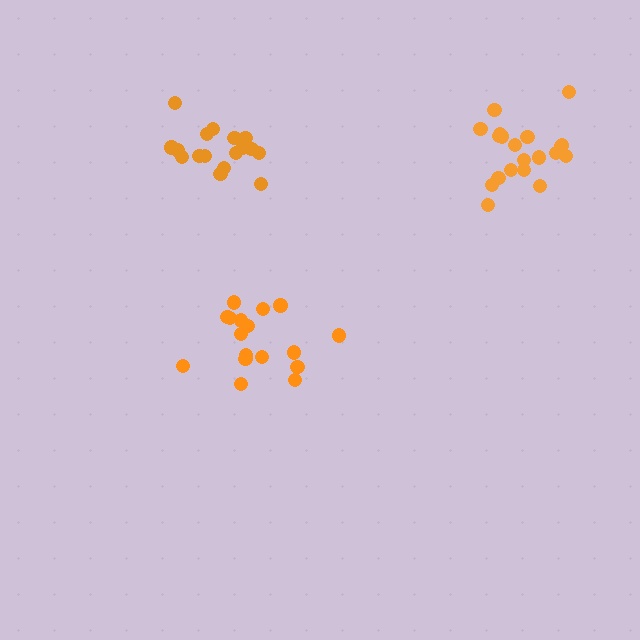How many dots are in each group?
Group 1: 17 dots, Group 2: 17 dots, Group 3: 20 dots (54 total).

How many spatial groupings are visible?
There are 3 spatial groupings.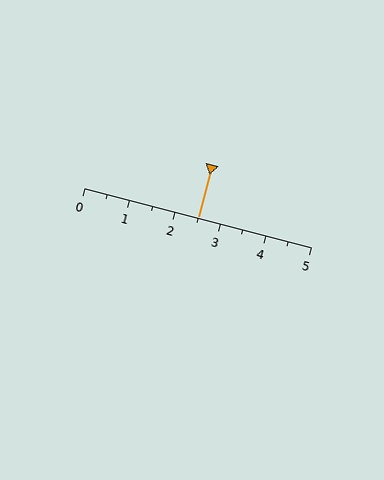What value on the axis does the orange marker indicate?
The marker indicates approximately 2.5.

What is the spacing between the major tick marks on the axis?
The major ticks are spaced 1 apart.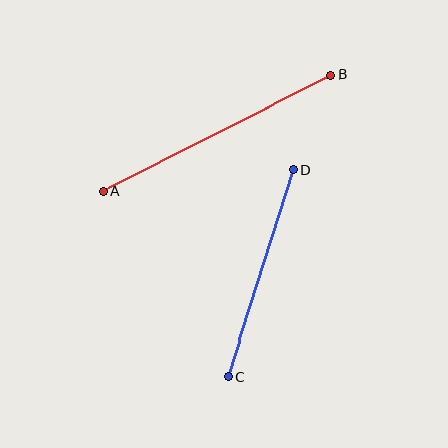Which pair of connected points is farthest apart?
Points A and B are farthest apart.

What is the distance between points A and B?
The distance is approximately 256 pixels.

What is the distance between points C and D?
The distance is approximately 217 pixels.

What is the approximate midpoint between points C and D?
The midpoint is at approximately (260, 273) pixels.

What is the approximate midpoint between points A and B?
The midpoint is at approximately (217, 133) pixels.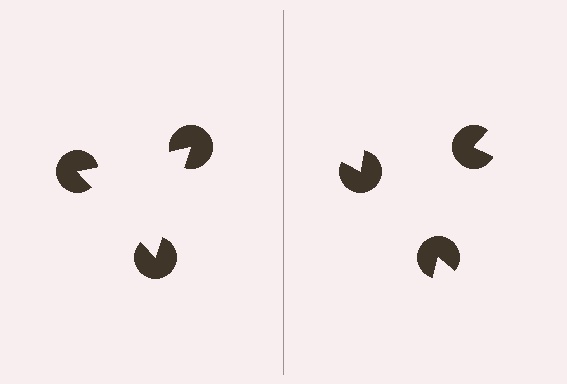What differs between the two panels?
The pac-man discs are positioned identically on both sides; only the wedge orientations differ. On the left they align to a triangle; on the right they are misaligned.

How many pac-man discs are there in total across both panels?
6 — 3 on each side.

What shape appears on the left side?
An illusory triangle.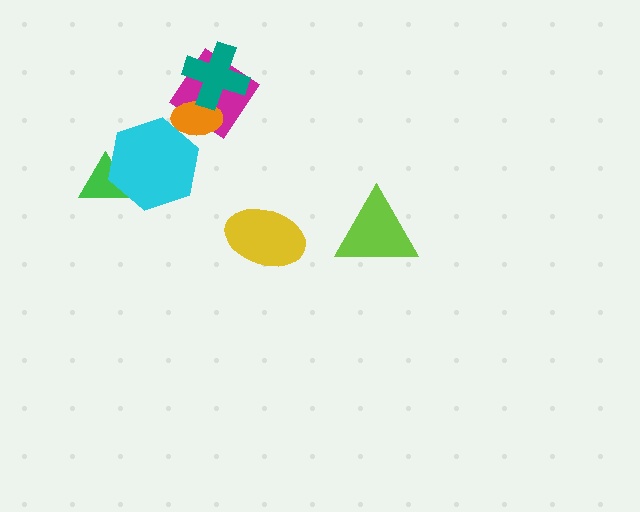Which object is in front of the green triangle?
The cyan hexagon is in front of the green triangle.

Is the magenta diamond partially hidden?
Yes, it is partially covered by another shape.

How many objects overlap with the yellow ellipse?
0 objects overlap with the yellow ellipse.